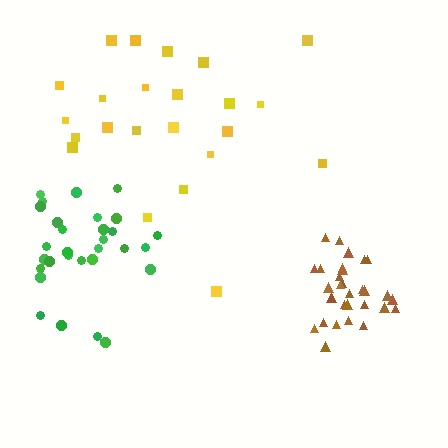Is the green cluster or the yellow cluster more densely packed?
Green.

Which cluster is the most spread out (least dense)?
Yellow.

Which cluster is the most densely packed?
Brown.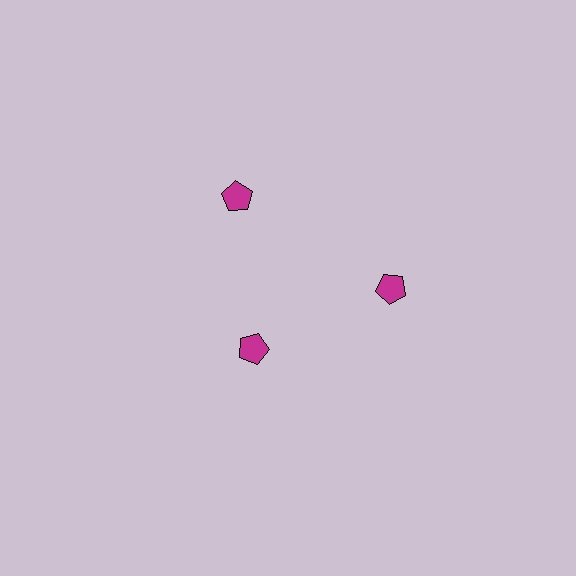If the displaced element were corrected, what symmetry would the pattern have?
It would have 3-fold rotational symmetry — the pattern would map onto itself every 120 degrees.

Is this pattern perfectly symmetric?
No. The 3 magenta pentagons are arranged in a ring, but one element near the 7 o'clock position is pulled inward toward the center, breaking the 3-fold rotational symmetry.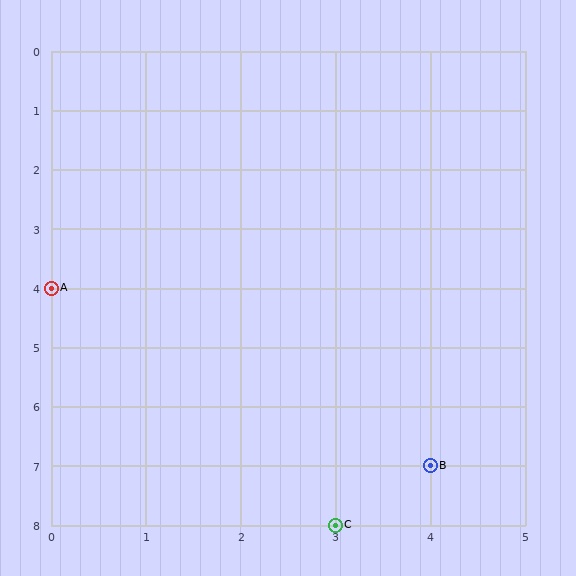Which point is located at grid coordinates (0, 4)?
Point A is at (0, 4).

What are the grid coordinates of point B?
Point B is at grid coordinates (4, 7).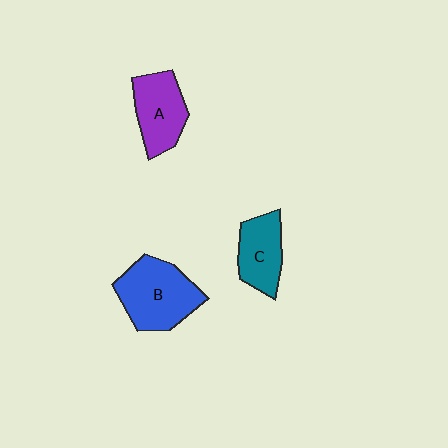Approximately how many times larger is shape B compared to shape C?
Approximately 1.5 times.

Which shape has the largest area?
Shape B (blue).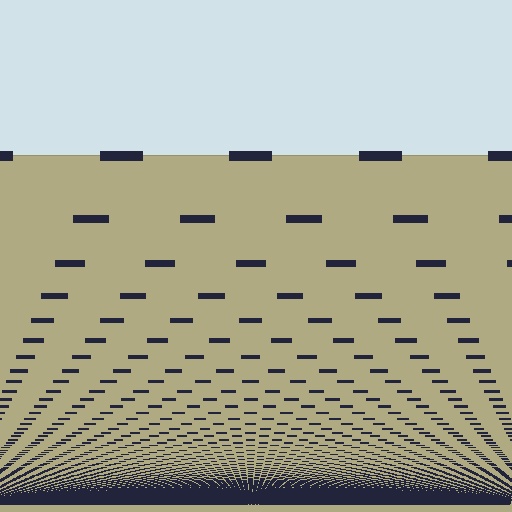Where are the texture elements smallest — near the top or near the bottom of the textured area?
Near the bottom.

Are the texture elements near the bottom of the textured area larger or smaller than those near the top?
Smaller. The gradient is inverted — elements near the bottom are smaller and denser.